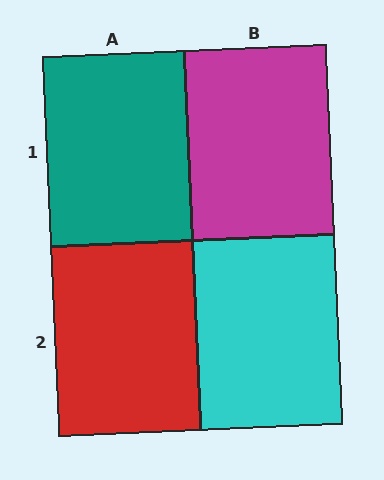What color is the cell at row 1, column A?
Teal.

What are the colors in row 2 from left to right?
Red, cyan.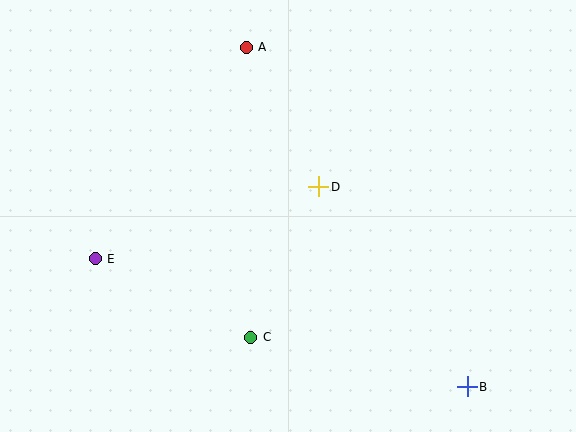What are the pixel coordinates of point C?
Point C is at (251, 337).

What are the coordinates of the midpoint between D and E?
The midpoint between D and E is at (207, 223).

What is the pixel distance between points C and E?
The distance between C and E is 175 pixels.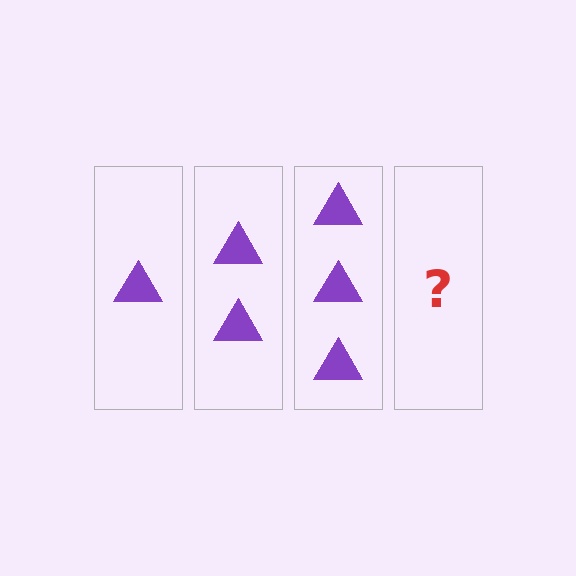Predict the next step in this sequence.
The next step is 4 triangles.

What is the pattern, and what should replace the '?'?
The pattern is that each step adds one more triangle. The '?' should be 4 triangles.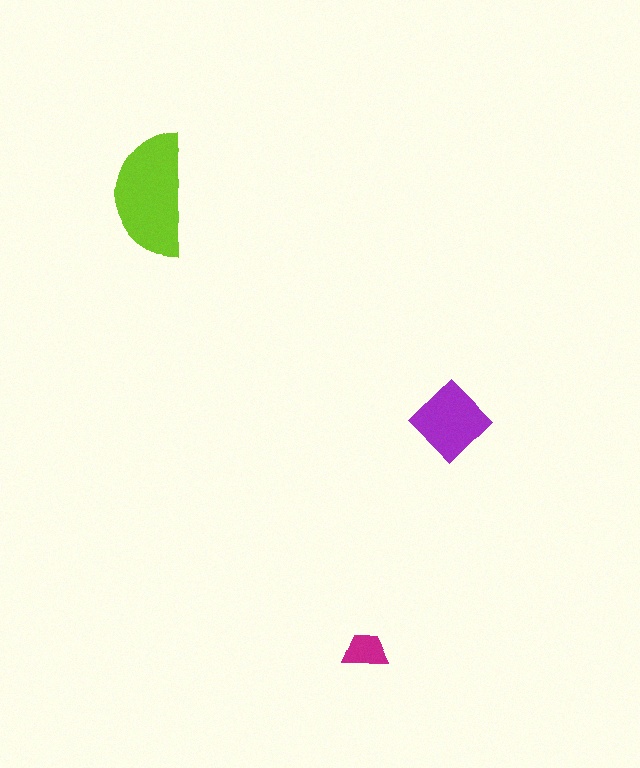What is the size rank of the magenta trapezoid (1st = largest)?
3rd.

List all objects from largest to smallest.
The lime semicircle, the purple diamond, the magenta trapezoid.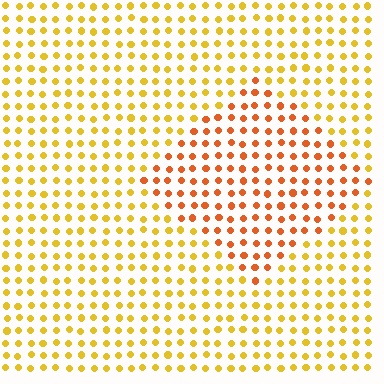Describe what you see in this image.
The image is filled with small yellow elements in a uniform arrangement. A diamond-shaped region is visible where the elements are tinted to a slightly different hue, forming a subtle color boundary.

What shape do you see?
I see a diamond.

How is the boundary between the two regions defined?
The boundary is defined purely by a slight shift in hue (about 32 degrees). Spacing, size, and orientation are identical on both sides.